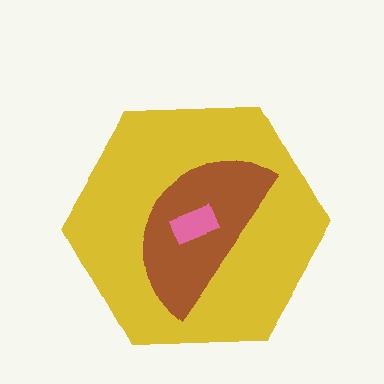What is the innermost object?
The pink rectangle.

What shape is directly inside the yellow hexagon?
The brown semicircle.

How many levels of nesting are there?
3.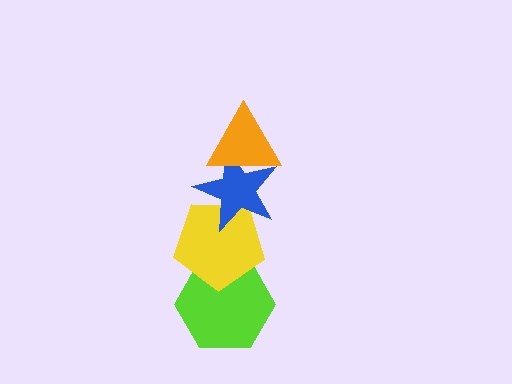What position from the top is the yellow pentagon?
The yellow pentagon is 3rd from the top.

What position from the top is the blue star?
The blue star is 2nd from the top.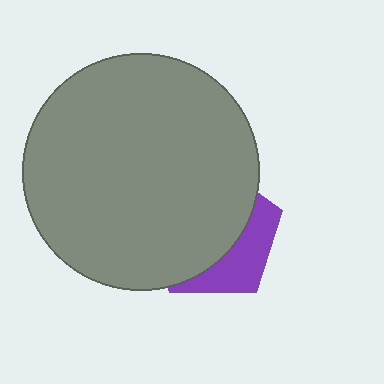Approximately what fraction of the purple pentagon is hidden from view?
Roughly 67% of the purple pentagon is hidden behind the gray circle.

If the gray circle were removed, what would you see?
You would see the complete purple pentagon.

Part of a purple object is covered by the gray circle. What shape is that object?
It is a pentagon.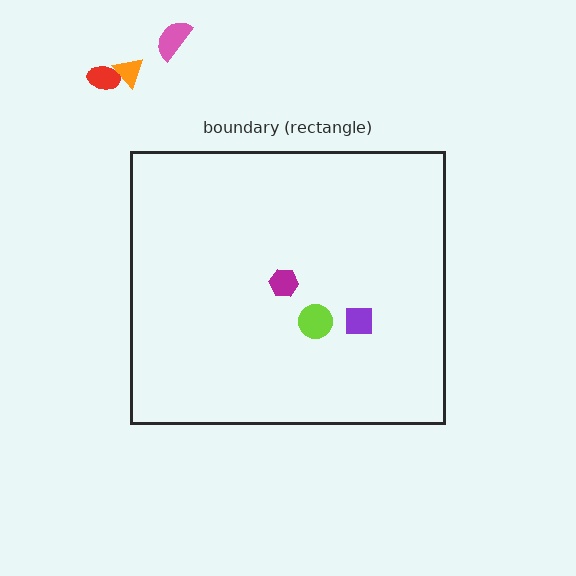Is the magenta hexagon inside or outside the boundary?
Inside.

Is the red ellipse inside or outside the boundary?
Outside.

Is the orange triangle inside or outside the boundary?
Outside.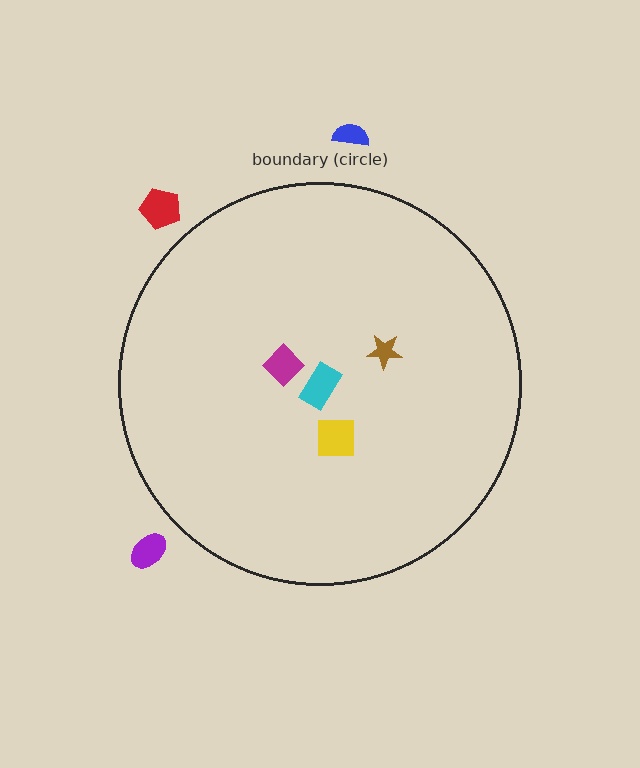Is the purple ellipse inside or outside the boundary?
Outside.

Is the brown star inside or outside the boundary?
Inside.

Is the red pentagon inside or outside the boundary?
Outside.